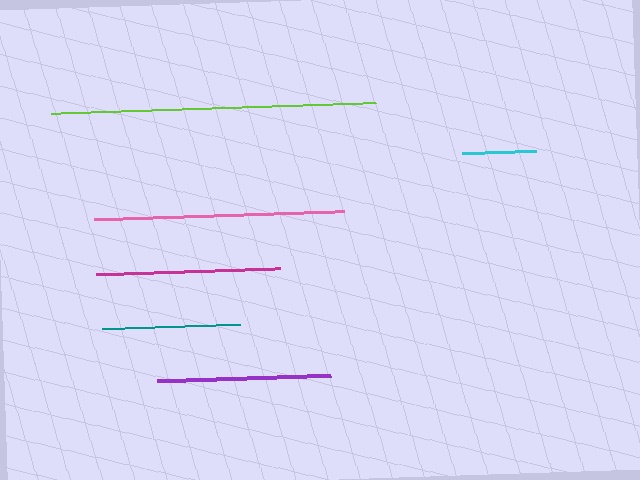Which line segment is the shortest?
The cyan line is the shortest at approximately 74 pixels.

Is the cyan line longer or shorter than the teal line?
The teal line is longer than the cyan line.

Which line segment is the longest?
The lime line is the longest at approximately 325 pixels.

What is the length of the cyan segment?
The cyan segment is approximately 74 pixels long.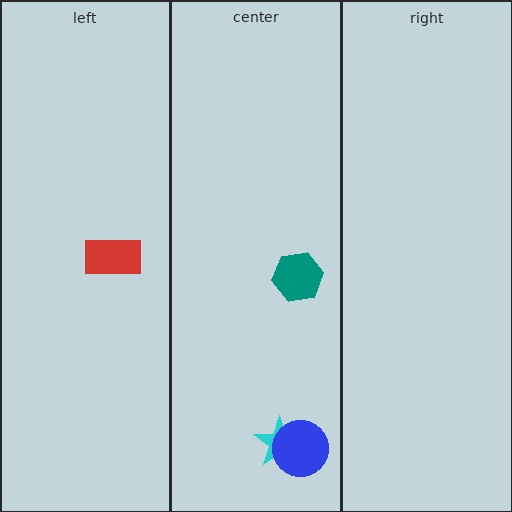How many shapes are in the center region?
3.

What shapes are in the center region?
The cyan star, the blue circle, the teal hexagon.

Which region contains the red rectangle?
The left region.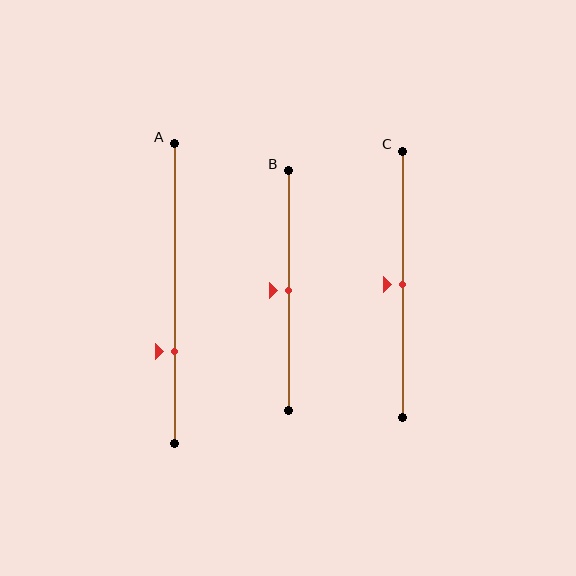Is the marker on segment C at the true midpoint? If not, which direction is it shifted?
Yes, the marker on segment C is at the true midpoint.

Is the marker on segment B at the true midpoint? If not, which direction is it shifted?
Yes, the marker on segment B is at the true midpoint.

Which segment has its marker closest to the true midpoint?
Segment B has its marker closest to the true midpoint.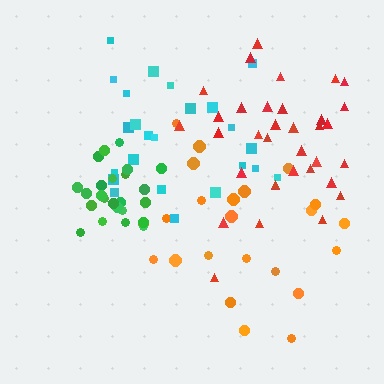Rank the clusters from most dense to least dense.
green, red, cyan, orange.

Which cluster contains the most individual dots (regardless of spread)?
Red (34).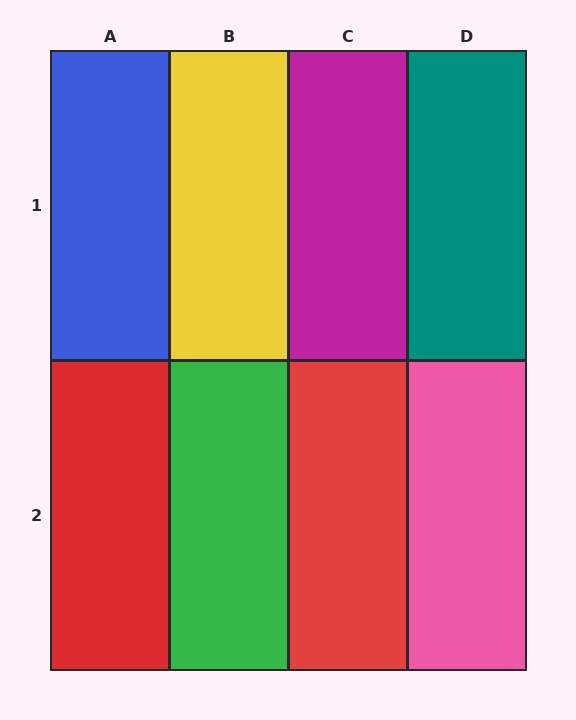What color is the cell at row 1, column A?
Blue.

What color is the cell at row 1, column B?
Yellow.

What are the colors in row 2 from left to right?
Red, green, red, pink.